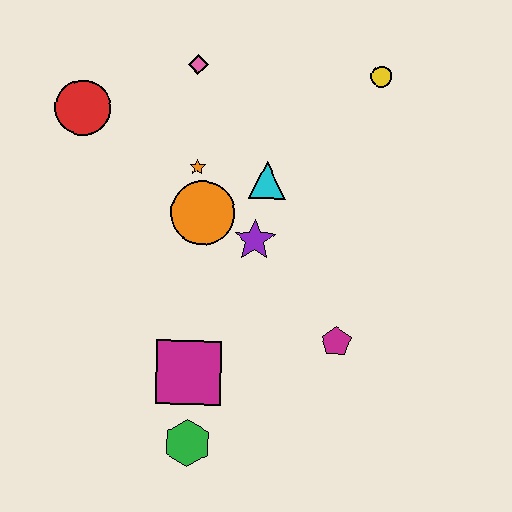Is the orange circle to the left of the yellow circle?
Yes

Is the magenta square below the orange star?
Yes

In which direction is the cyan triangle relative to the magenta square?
The cyan triangle is above the magenta square.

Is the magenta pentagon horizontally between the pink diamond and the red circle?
No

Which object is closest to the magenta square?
The green hexagon is closest to the magenta square.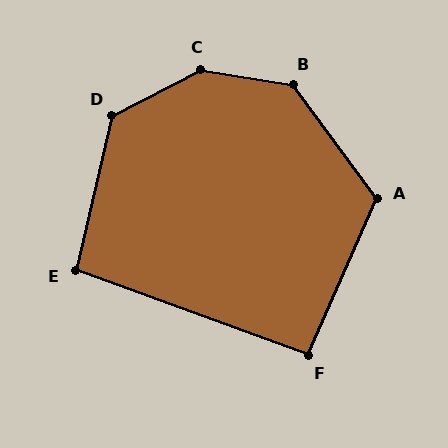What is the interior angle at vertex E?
Approximately 97 degrees (obtuse).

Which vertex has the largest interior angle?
C, at approximately 144 degrees.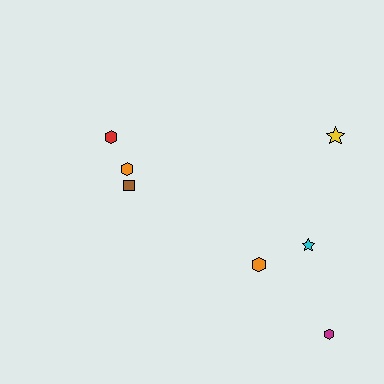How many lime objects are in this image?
There are no lime objects.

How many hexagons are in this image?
There are 4 hexagons.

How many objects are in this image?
There are 7 objects.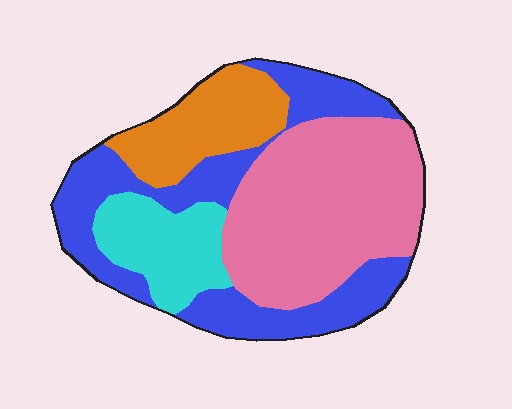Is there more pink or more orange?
Pink.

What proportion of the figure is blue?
Blue covers around 30% of the figure.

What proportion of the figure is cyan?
Cyan covers 14% of the figure.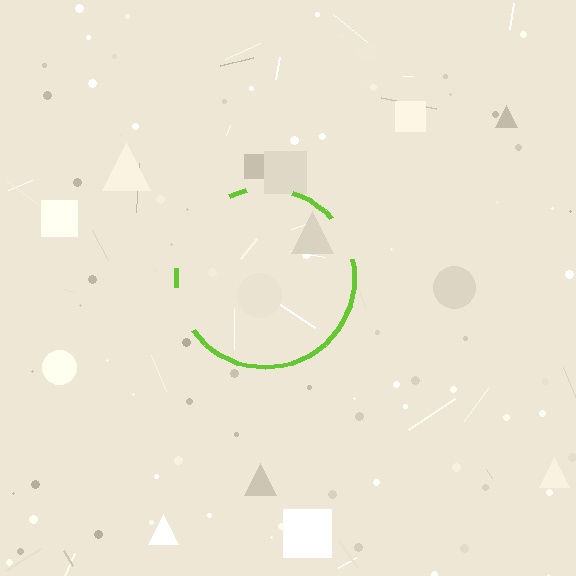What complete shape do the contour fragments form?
The contour fragments form a circle.